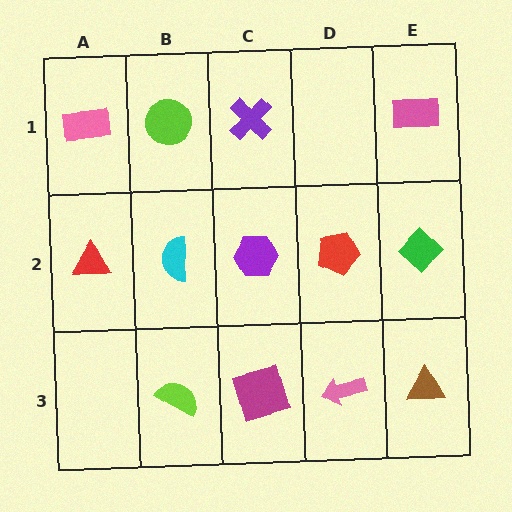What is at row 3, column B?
A lime semicircle.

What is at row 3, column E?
A brown triangle.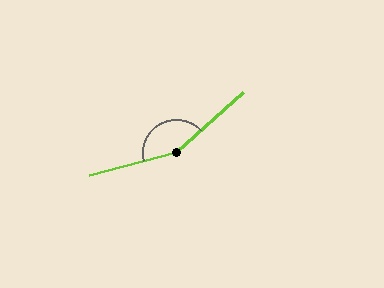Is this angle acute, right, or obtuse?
It is obtuse.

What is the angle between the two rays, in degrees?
Approximately 153 degrees.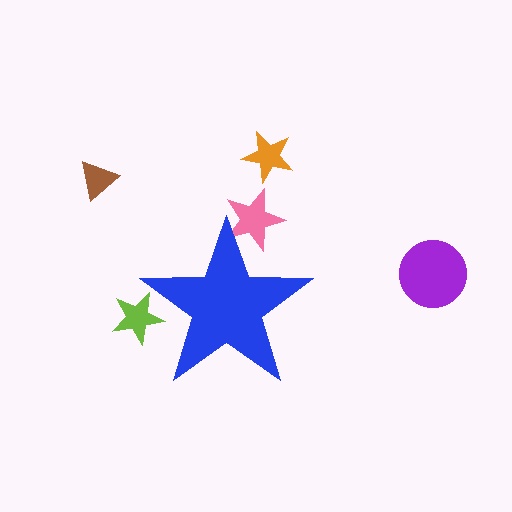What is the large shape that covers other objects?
A blue star.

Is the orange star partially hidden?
No, the orange star is fully visible.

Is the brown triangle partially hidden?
No, the brown triangle is fully visible.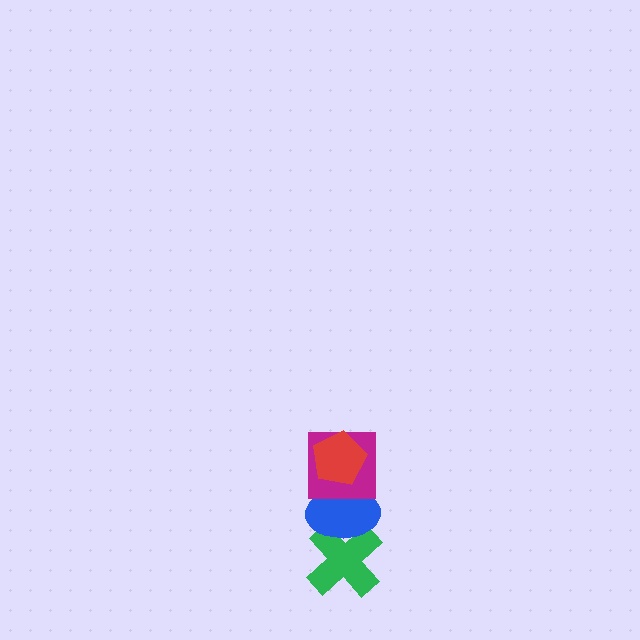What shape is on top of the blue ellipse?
The magenta square is on top of the blue ellipse.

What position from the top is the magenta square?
The magenta square is 2nd from the top.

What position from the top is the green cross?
The green cross is 4th from the top.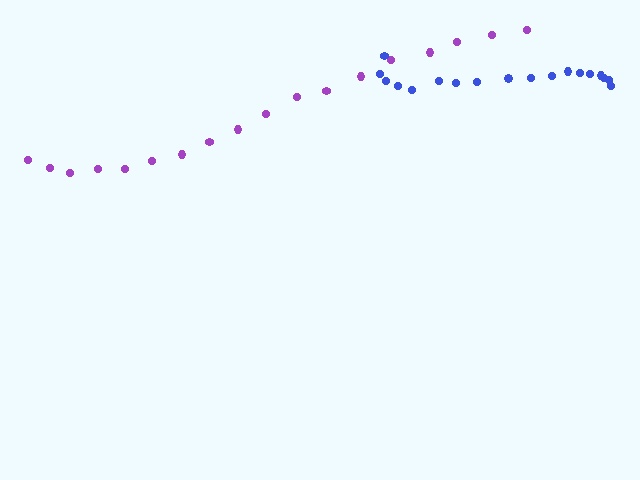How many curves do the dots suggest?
There are 2 distinct paths.